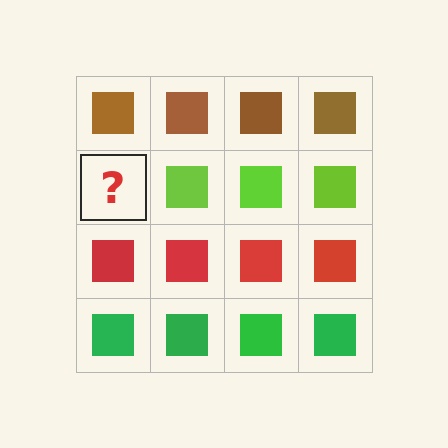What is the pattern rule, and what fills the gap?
The rule is that each row has a consistent color. The gap should be filled with a lime square.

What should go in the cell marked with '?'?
The missing cell should contain a lime square.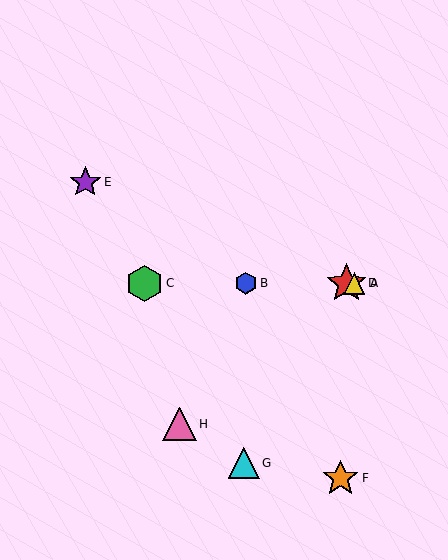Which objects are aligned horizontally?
Objects A, B, C, D are aligned horizontally.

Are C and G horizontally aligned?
No, C is at y≈283 and G is at y≈463.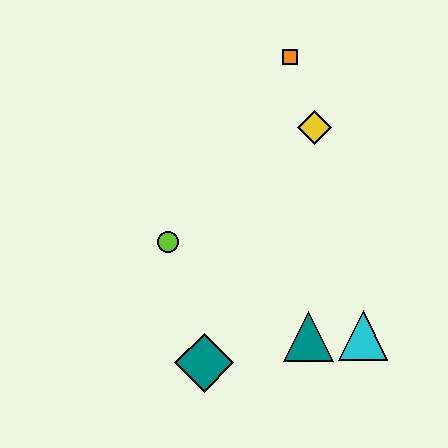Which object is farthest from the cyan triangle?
The orange square is farthest from the cyan triangle.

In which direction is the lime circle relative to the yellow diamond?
The lime circle is to the left of the yellow diamond.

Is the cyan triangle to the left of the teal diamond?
No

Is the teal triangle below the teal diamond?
No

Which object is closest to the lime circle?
The teal diamond is closest to the lime circle.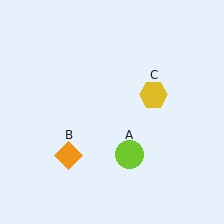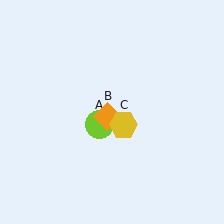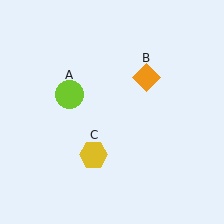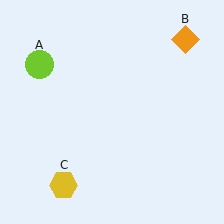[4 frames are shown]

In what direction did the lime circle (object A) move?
The lime circle (object A) moved up and to the left.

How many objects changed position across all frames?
3 objects changed position: lime circle (object A), orange diamond (object B), yellow hexagon (object C).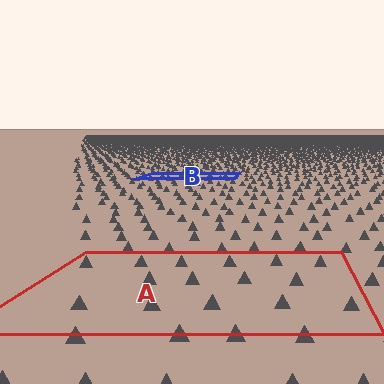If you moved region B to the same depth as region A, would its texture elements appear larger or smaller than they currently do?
They would appear larger. At a closer depth, the same texture elements are projected at a bigger on-screen size.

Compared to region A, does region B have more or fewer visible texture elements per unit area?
Region B has more texture elements per unit area — they are packed more densely because it is farther away.